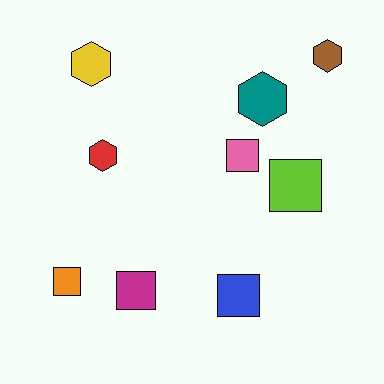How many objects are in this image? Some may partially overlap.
There are 9 objects.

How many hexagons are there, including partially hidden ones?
There are 4 hexagons.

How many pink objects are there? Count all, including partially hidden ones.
There is 1 pink object.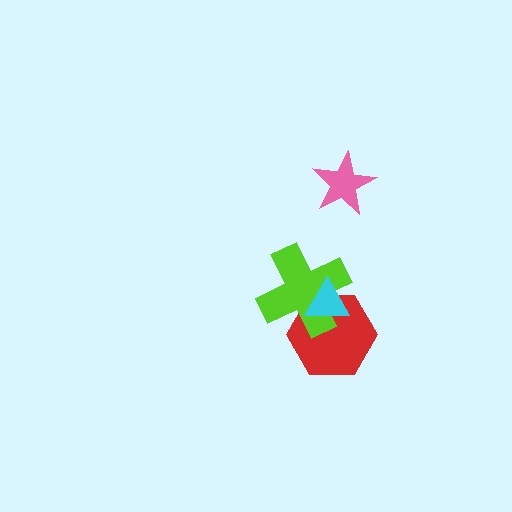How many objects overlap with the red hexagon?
2 objects overlap with the red hexagon.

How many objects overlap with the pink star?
0 objects overlap with the pink star.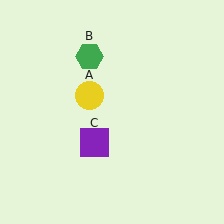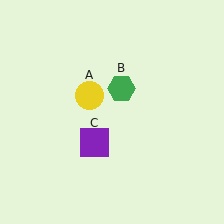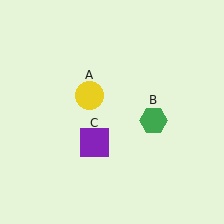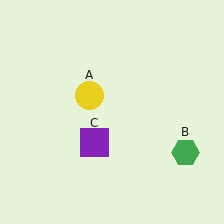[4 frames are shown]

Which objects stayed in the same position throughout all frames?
Yellow circle (object A) and purple square (object C) remained stationary.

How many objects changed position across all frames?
1 object changed position: green hexagon (object B).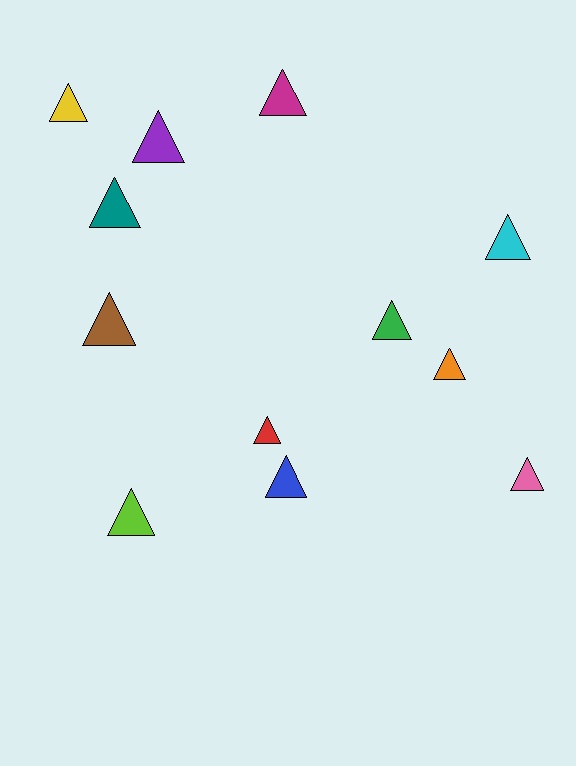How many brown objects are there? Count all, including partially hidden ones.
There is 1 brown object.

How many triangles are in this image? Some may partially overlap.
There are 12 triangles.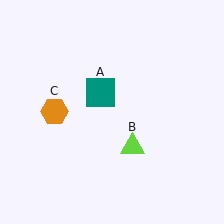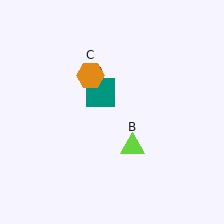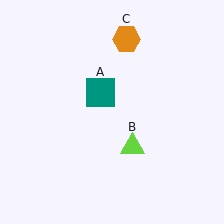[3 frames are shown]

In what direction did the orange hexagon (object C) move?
The orange hexagon (object C) moved up and to the right.